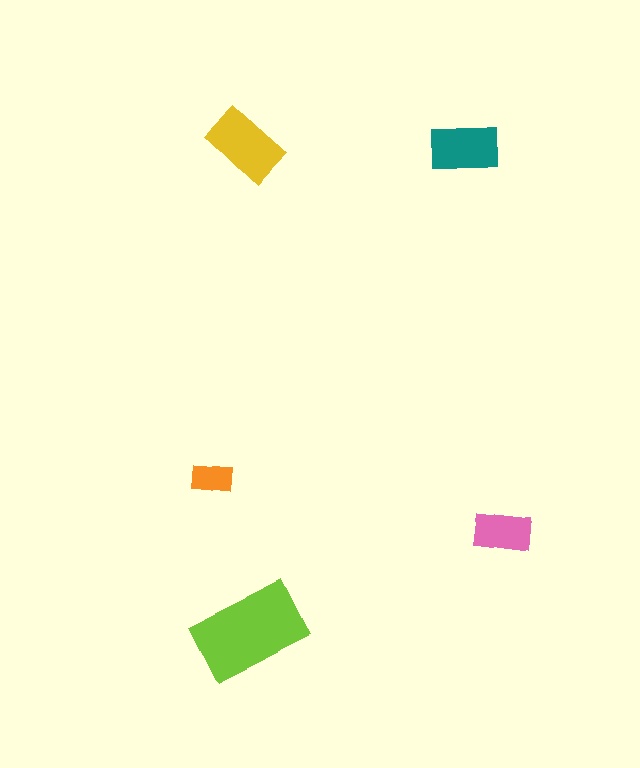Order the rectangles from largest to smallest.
the lime one, the yellow one, the teal one, the pink one, the orange one.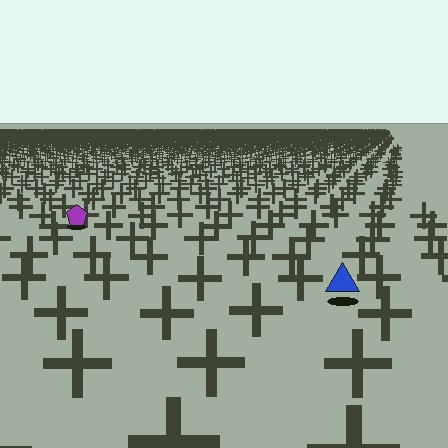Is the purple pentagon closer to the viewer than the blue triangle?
No. The blue triangle is closer — you can tell from the texture gradient: the ground texture is coarser near it.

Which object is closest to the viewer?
The blue triangle is closest. The texture marks near it are larger and more spread out.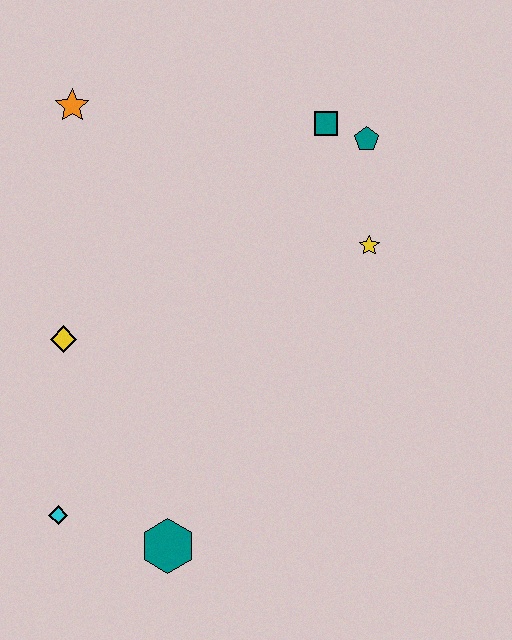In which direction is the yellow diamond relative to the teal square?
The yellow diamond is to the left of the teal square.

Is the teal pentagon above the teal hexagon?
Yes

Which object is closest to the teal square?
The teal pentagon is closest to the teal square.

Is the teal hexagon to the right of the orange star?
Yes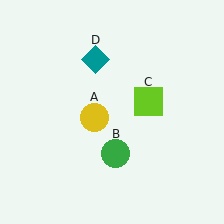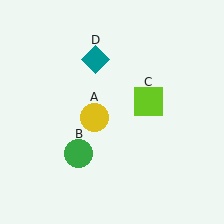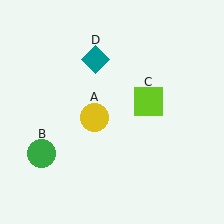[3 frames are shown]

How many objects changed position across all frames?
1 object changed position: green circle (object B).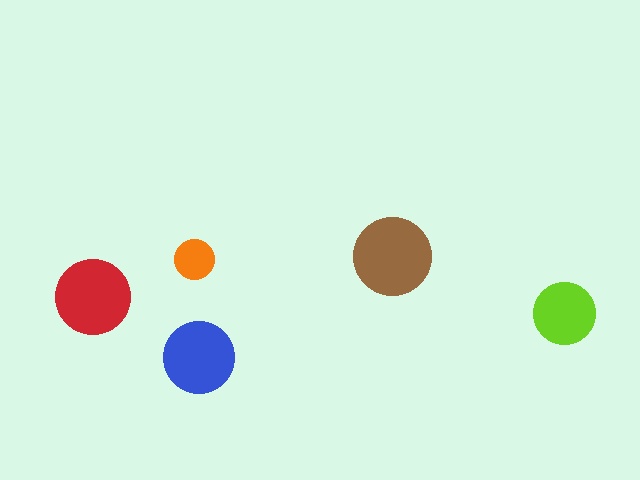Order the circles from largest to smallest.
the brown one, the red one, the blue one, the lime one, the orange one.